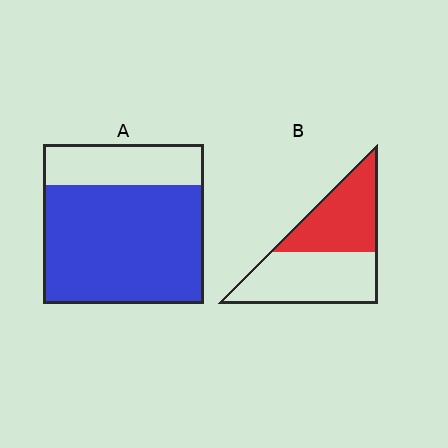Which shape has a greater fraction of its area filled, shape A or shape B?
Shape A.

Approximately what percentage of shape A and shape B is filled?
A is approximately 75% and B is approximately 45%.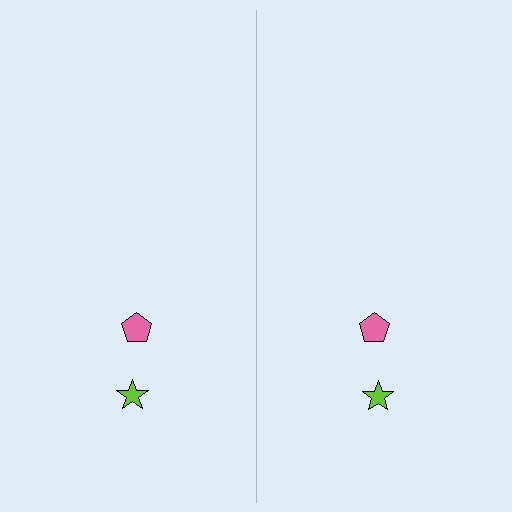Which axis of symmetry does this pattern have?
The pattern has a vertical axis of symmetry running through the center of the image.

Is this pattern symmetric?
Yes, this pattern has bilateral (reflection) symmetry.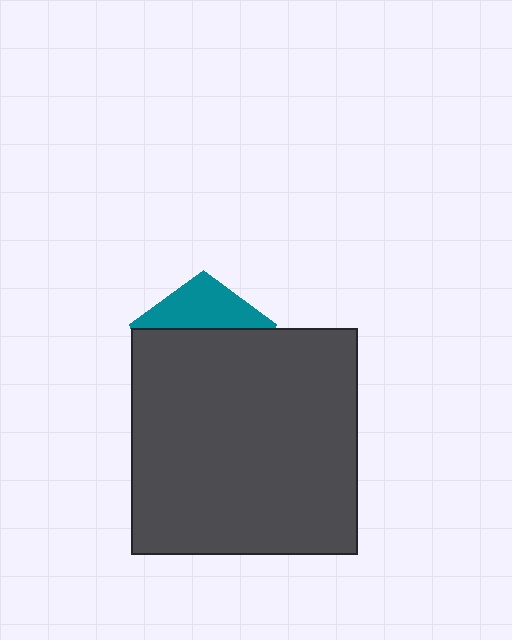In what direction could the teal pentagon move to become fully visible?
The teal pentagon could move up. That would shift it out from behind the dark gray square entirely.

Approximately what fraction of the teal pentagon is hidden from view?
Roughly 69% of the teal pentagon is hidden behind the dark gray square.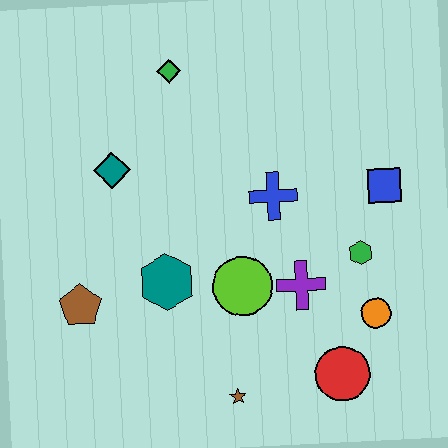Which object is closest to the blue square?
The green hexagon is closest to the blue square.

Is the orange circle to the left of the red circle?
No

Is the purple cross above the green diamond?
No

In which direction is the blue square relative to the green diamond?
The blue square is to the right of the green diamond.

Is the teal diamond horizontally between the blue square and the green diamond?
No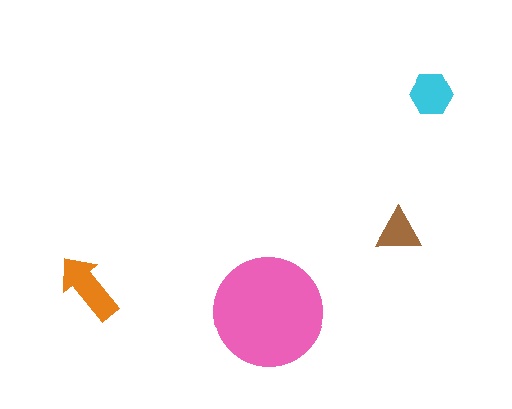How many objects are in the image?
There are 4 objects in the image.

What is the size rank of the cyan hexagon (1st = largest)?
3rd.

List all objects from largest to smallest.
The pink circle, the orange arrow, the cyan hexagon, the brown triangle.